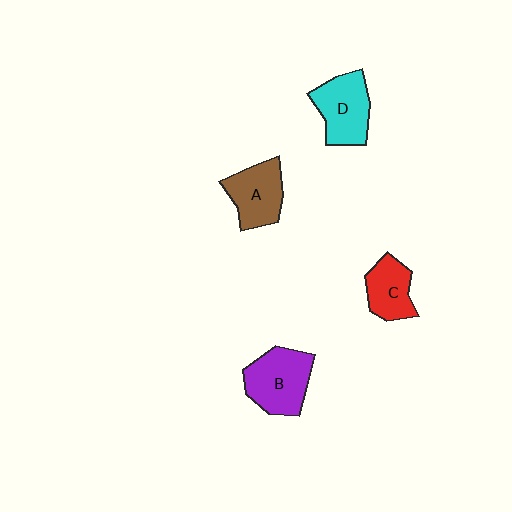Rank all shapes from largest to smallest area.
From largest to smallest: B (purple), D (cyan), A (brown), C (red).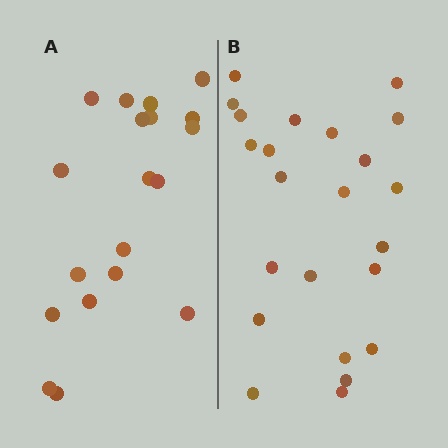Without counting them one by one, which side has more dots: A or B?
Region B (the right region) has more dots.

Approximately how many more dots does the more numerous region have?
Region B has about 4 more dots than region A.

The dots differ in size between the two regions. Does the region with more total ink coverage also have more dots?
No. Region A has more total ink coverage because its dots are larger, but region B actually contains more individual dots. Total area can be misleading — the number of items is what matters here.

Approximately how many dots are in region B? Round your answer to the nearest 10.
About 20 dots. (The exact count is 23, which rounds to 20.)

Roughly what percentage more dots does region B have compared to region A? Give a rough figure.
About 20% more.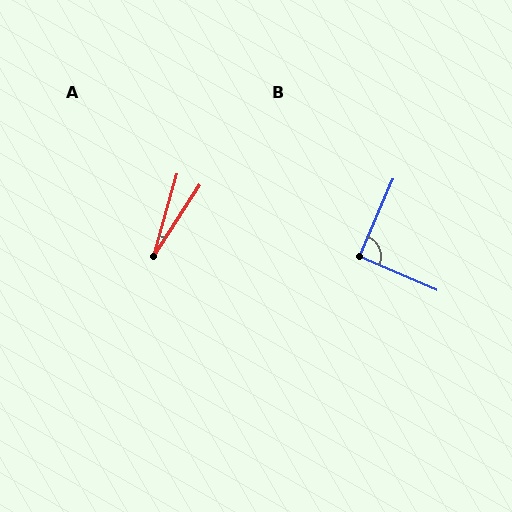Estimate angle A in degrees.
Approximately 17 degrees.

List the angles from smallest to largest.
A (17°), B (90°).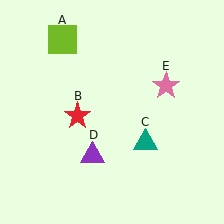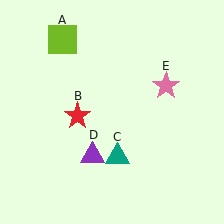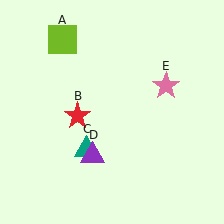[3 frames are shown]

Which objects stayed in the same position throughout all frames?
Lime square (object A) and red star (object B) and purple triangle (object D) and pink star (object E) remained stationary.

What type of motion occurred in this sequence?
The teal triangle (object C) rotated clockwise around the center of the scene.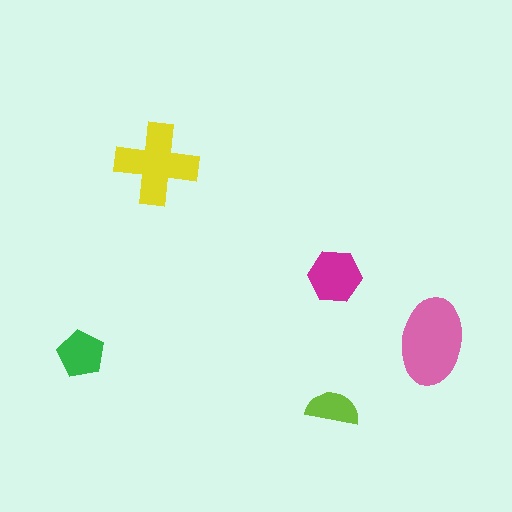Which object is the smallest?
The lime semicircle.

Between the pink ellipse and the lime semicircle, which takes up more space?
The pink ellipse.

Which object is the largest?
The pink ellipse.